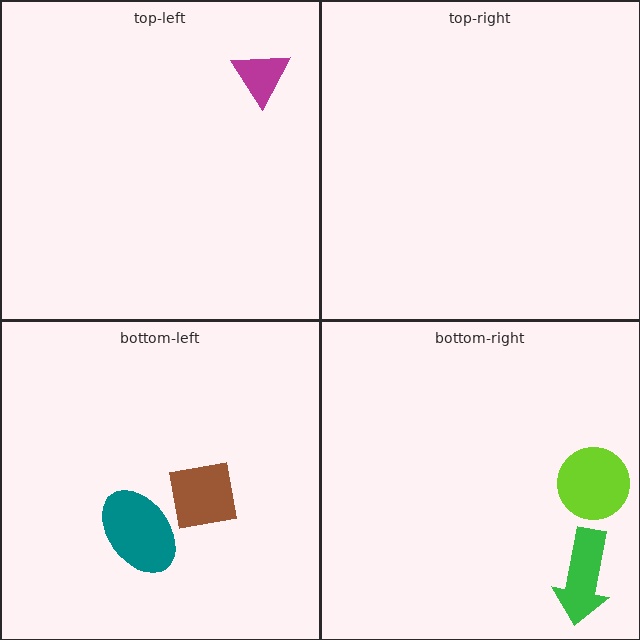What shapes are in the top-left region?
The magenta triangle.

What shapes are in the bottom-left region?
The brown square, the teal ellipse.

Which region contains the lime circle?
The bottom-right region.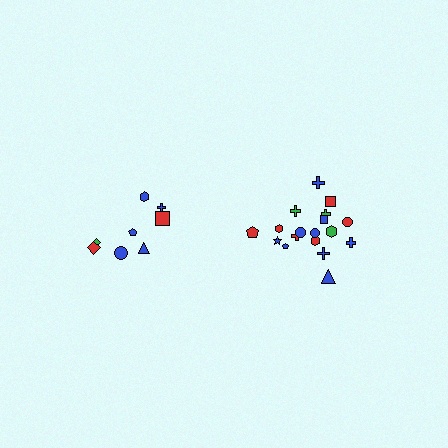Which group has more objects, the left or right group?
The right group.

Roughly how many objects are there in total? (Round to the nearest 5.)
Roughly 25 objects in total.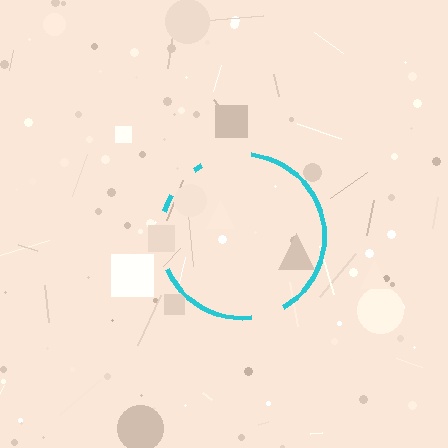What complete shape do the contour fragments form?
The contour fragments form a circle.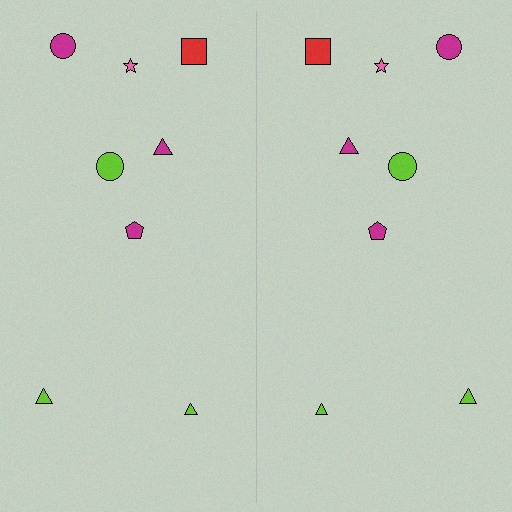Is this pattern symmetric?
Yes, this pattern has bilateral (reflection) symmetry.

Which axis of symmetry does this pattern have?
The pattern has a vertical axis of symmetry running through the center of the image.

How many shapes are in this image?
There are 16 shapes in this image.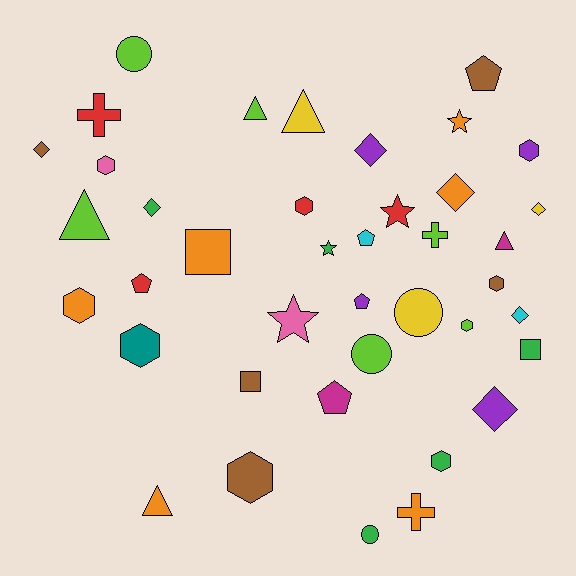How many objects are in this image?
There are 40 objects.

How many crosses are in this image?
There are 3 crosses.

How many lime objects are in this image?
There are 6 lime objects.